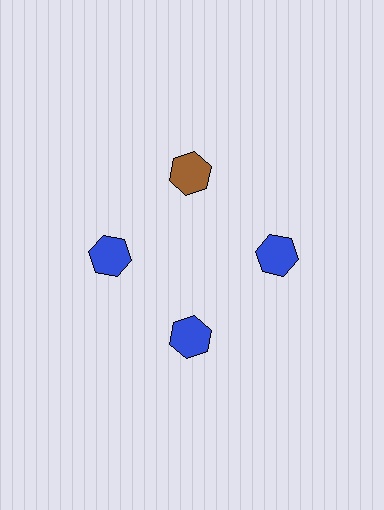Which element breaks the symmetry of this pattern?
The brown hexagon at roughly the 12 o'clock position breaks the symmetry. All other shapes are blue hexagons.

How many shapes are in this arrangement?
There are 4 shapes arranged in a ring pattern.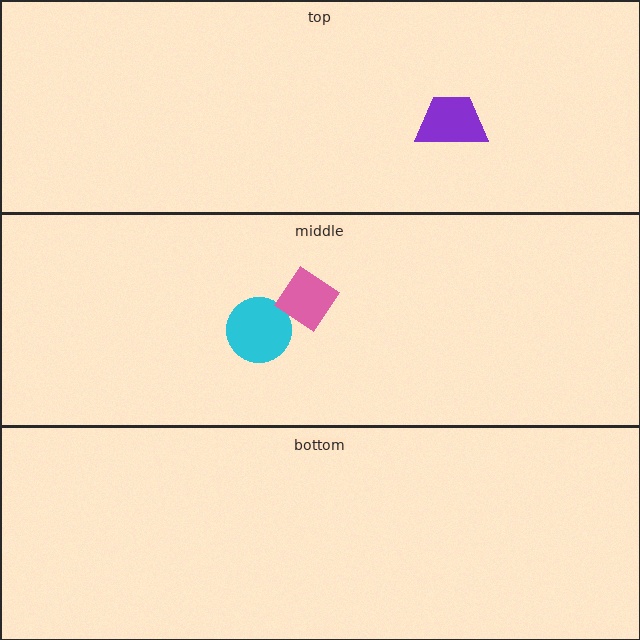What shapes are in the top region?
The purple trapezoid.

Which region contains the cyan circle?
The middle region.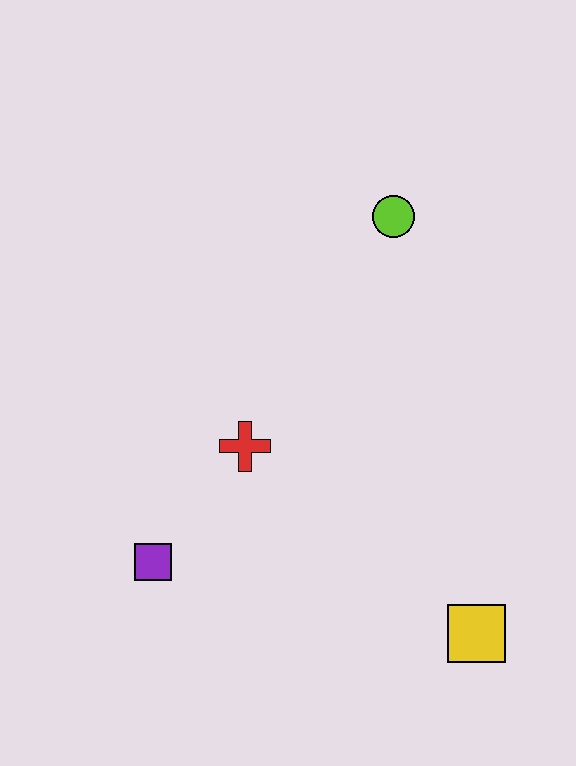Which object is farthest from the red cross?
The yellow square is farthest from the red cross.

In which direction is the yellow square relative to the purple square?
The yellow square is to the right of the purple square.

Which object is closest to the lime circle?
The red cross is closest to the lime circle.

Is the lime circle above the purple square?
Yes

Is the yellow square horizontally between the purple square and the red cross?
No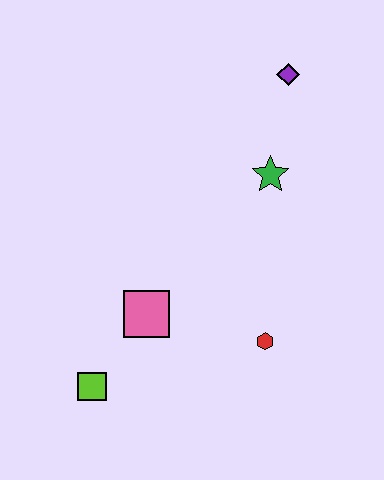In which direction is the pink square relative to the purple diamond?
The pink square is below the purple diamond.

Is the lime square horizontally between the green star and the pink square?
No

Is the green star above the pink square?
Yes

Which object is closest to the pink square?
The lime square is closest to the pink square.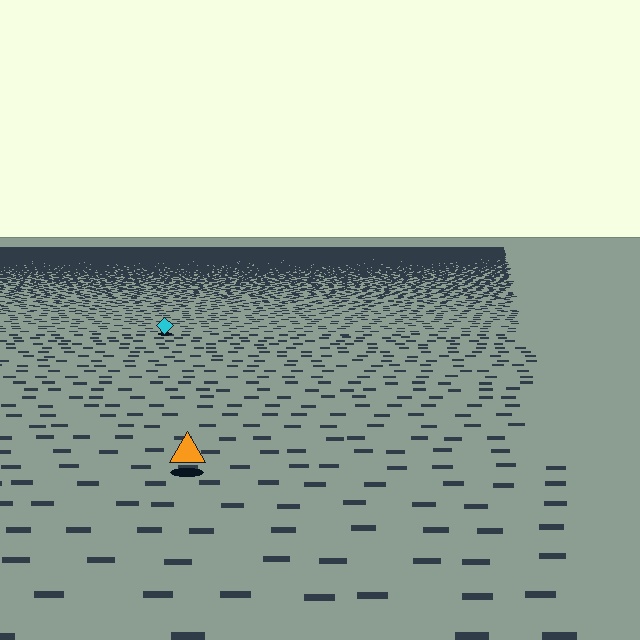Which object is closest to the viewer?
The orange triangle is closest. The texture marks near it are larger and more spread out.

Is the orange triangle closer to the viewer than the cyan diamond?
Yes. The orange triangle is closer — you can tell from the texture gradient: the ground texture is coarser near it.